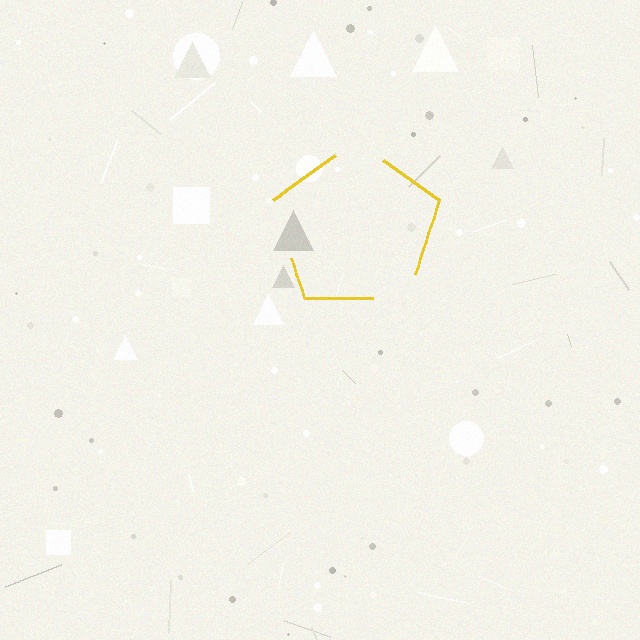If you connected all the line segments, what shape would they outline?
They would outline a pentagon.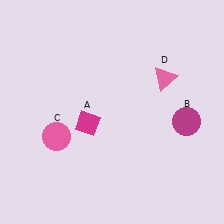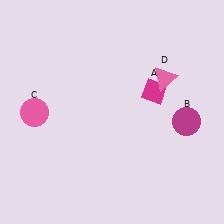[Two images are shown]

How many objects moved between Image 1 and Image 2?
2 objects moved between the two images.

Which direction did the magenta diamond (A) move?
The magenta diamond (A) moved right.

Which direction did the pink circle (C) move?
The pink circle (C) moved up.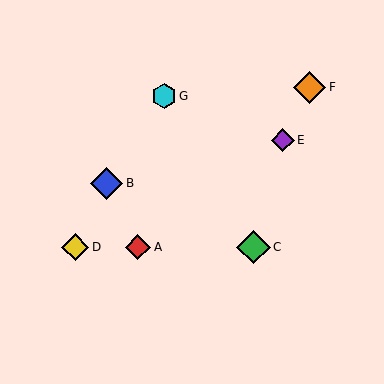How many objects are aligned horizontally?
3 objects (A, C, D) are aligned horizontally.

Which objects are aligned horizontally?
Objects A, C, D are aligned horizontally.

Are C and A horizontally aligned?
Yes, both are at y≈247.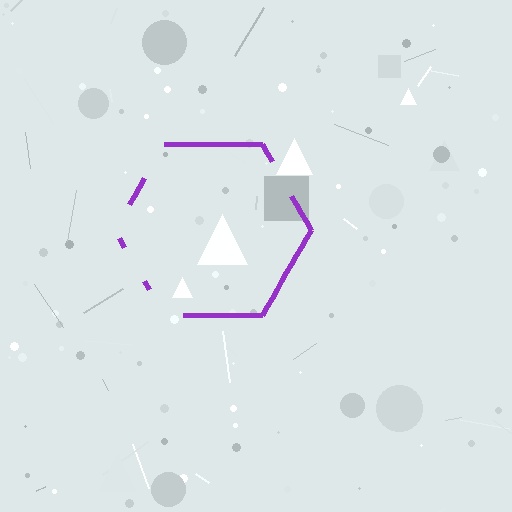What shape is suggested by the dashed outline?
The dashed outline suggests a hexagon.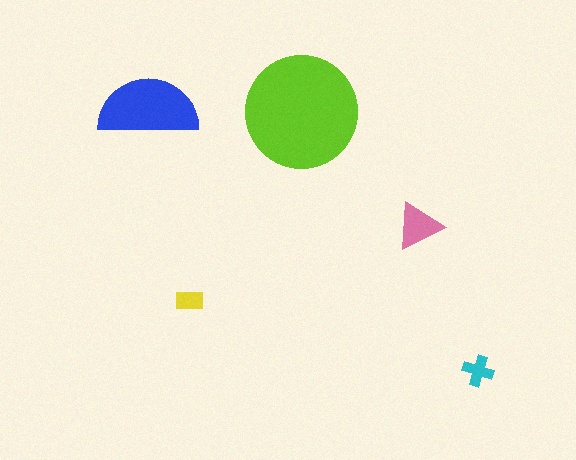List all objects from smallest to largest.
The yellow rectangle, the cyan cross, the pink triangle, the blue semicircle, the lime circle.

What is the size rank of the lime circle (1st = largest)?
1st.